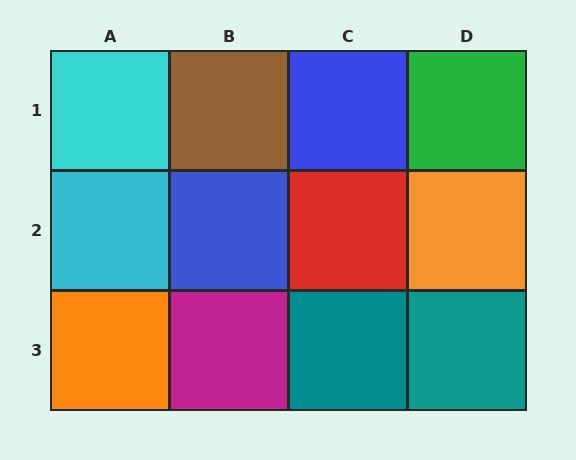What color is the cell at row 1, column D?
Green.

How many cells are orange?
2 cells are orange.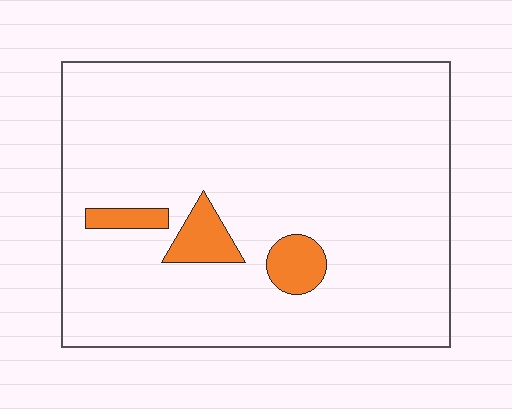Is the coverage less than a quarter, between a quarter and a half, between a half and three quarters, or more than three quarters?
Less than a quarter.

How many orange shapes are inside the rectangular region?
3.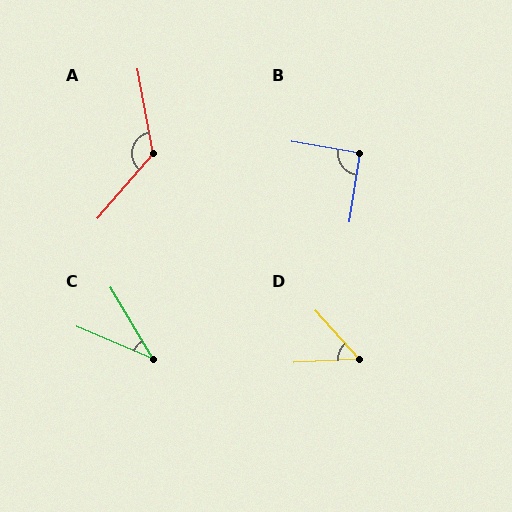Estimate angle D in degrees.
Approximately 51 degrees.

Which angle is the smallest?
C, at approximately 36 degrees.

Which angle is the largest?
A, at approximately 129 degrees.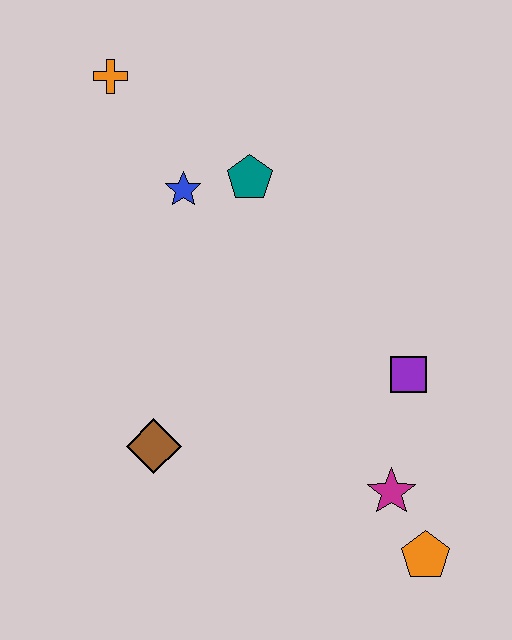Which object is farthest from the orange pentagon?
The orange cross is farthest from the orange pentagon.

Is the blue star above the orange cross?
No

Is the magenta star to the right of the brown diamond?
Yes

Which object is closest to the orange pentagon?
The magenta star is closest to the orange pentagon.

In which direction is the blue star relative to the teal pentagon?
The blue star is to the left of the teal pentagon.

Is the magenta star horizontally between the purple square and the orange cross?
Yes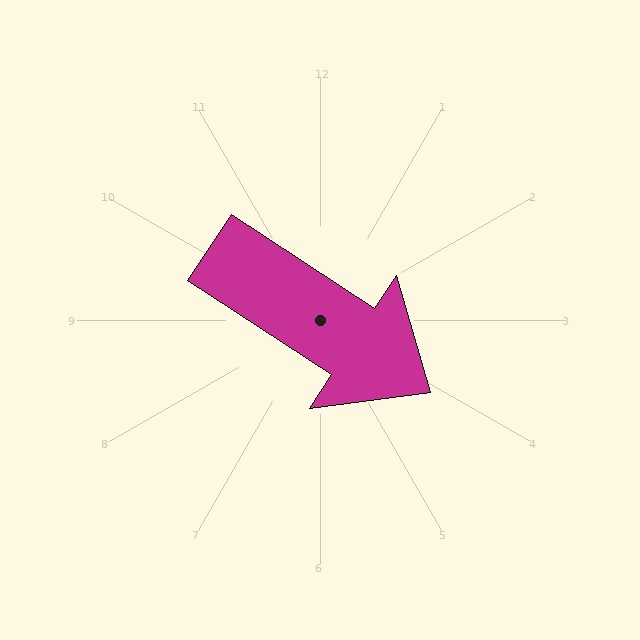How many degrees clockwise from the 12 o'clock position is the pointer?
Approximately 123 degrees.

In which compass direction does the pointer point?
Southeast.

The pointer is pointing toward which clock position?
Roughly 4 o'clock.